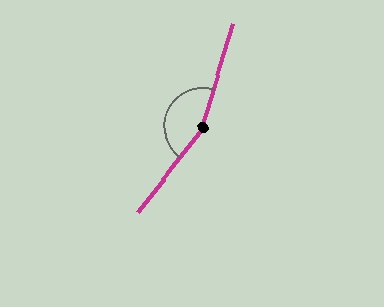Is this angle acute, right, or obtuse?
It is obtuse.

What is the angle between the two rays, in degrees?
Approximately 158 degrees.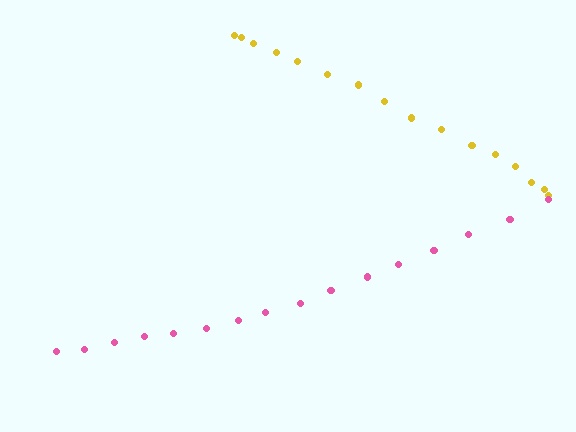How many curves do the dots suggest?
There are 2 distinct paths.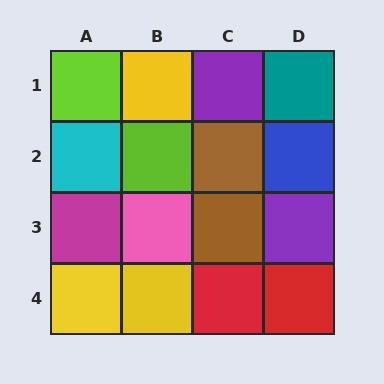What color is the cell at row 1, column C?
Purple.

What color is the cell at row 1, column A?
Lime.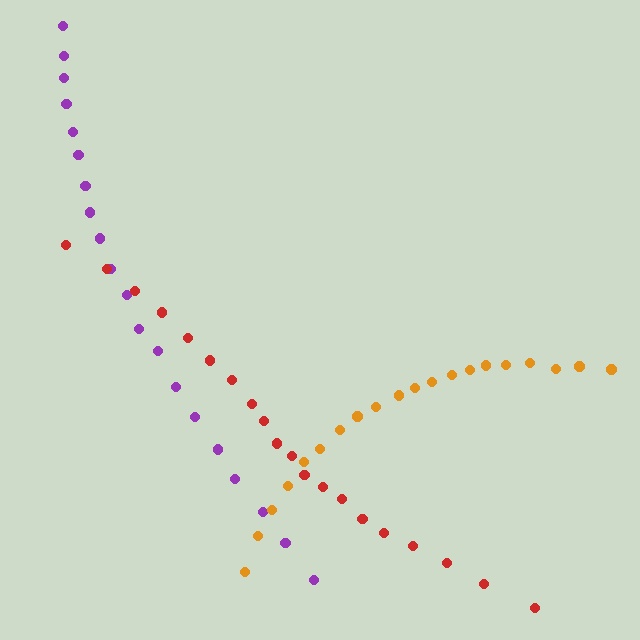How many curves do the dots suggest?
There are 3 distinct paths.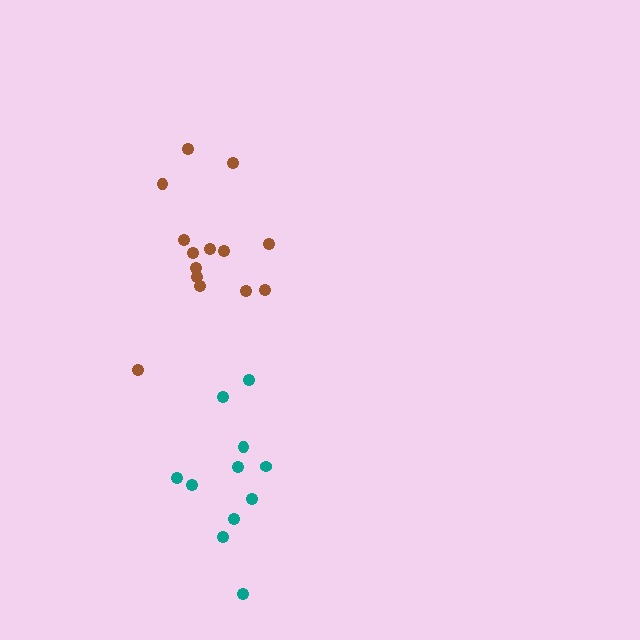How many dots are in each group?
Group 1: 14 dots, Group 2: 11 dots (25 total).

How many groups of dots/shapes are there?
There are 2 groups.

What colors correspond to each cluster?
The clusters are colored: brown, teal.